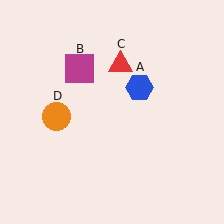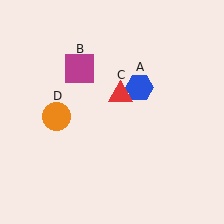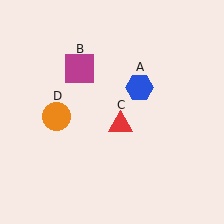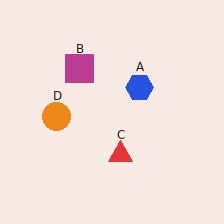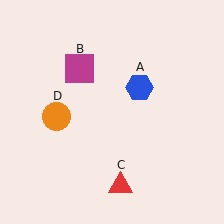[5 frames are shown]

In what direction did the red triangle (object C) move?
The red triangle (object C) moved down.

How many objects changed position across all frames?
1 object changed position: red triangle (object C).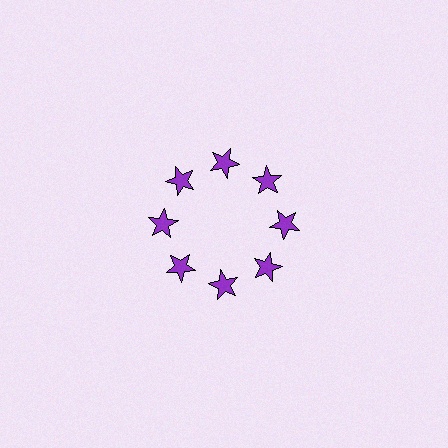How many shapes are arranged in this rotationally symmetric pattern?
There are 8 shapes, arranged in 8 groups of 1.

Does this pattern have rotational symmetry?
Yes, this pattern has 8-fold rotational symmetry. It looks the same after rotating 45 degrees around the center.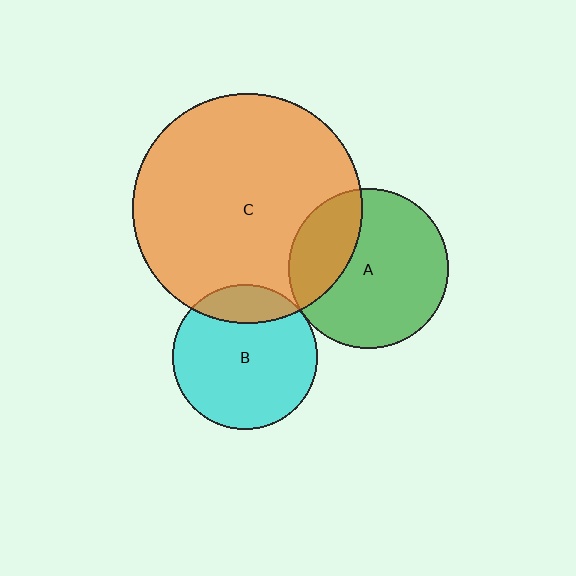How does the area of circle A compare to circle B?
Approximately 1.2 times.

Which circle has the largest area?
Circle C (orange).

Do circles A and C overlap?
Yes.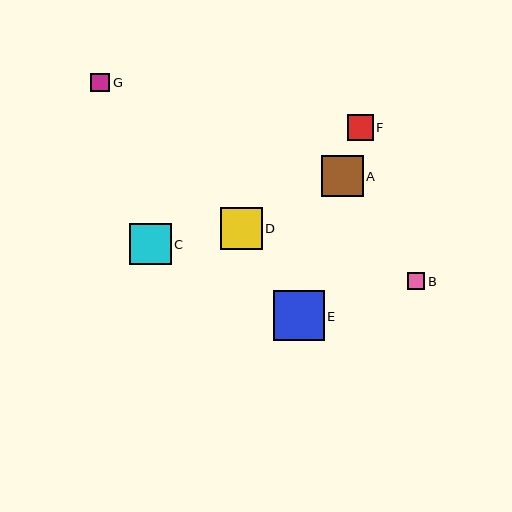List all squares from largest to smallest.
From largest to smallest: E, D, C, A, F, G, B.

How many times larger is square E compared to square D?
Square E is approximately 1.2 times the size of square D.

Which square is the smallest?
Square B is the smallest with a size of approximately 17 pixels.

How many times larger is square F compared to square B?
Square F is approximately 1.5 times the size of square B.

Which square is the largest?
Square E is the largest with a size of approximately 51 pixels.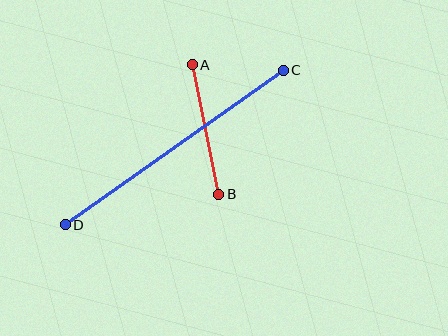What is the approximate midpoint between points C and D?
The midpoint is at approximately (174, 148) pixels.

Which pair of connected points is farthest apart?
Points C and D are farthest apart.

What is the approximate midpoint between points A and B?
The midpoint is at approximately (206, 129) pixels.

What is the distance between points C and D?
The distance is approximately 267 pixels.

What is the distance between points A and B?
The distance is approximately 132 pixels.